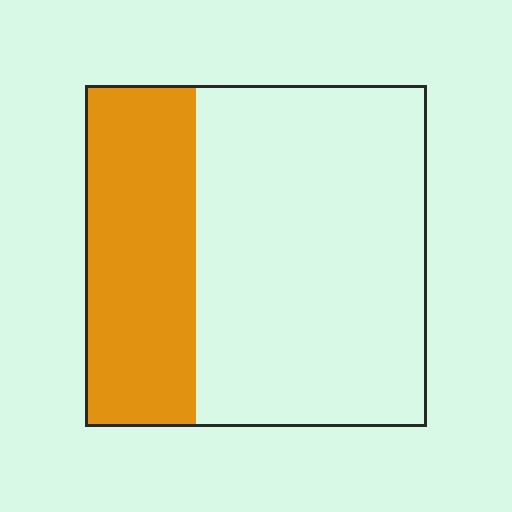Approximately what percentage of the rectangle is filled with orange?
Approximately 30%.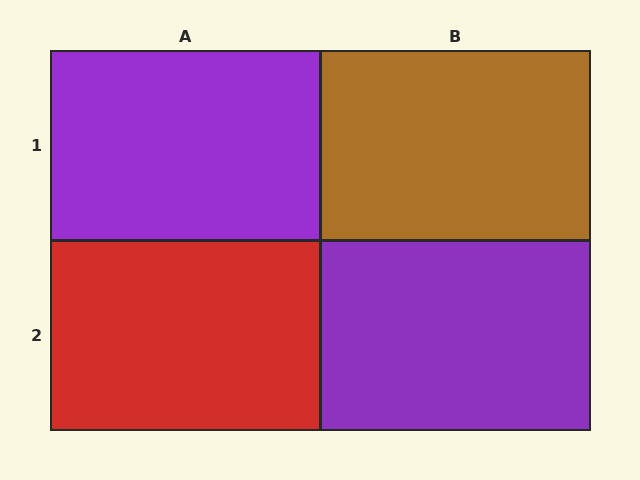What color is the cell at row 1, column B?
Brown.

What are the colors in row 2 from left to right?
Red, purple.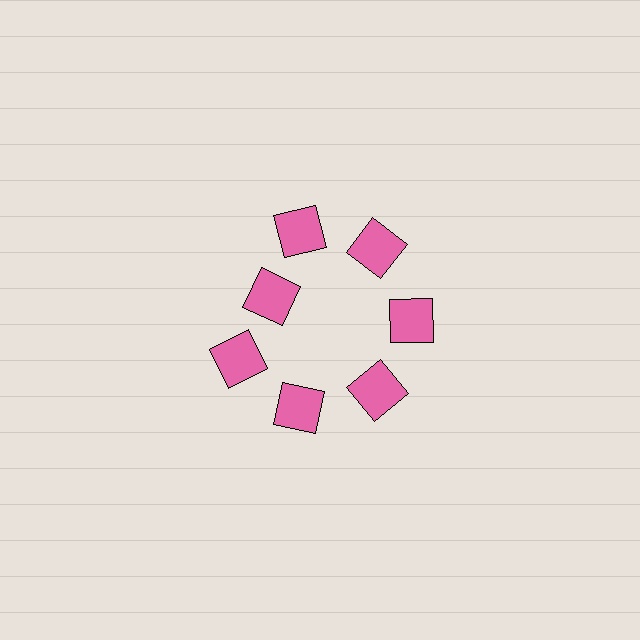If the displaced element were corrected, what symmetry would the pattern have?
It would have 7-fold rotational symmetry — the pattern would map onto itself every 51 degrees.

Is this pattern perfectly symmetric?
No. The 7 pink squares are arranged in a ring, but one element near the 10 o'clock position is pulled inward toward the center, breaking the 7-fold rotational symmetry.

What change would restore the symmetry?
The symmetry would be restored by moving it outward, back onto the ring so that all 7 squares sit at equal angles and equal distance from the center.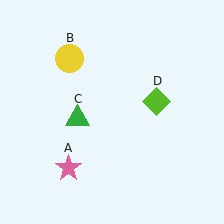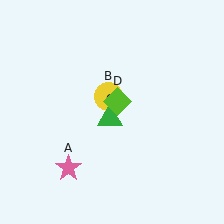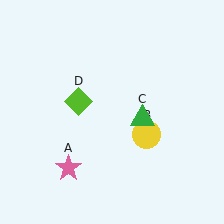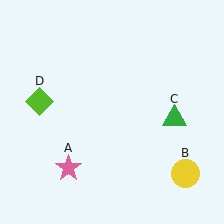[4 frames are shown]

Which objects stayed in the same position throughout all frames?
Pink star (object A) remained stationary.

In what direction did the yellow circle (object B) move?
The yellow circle (object B) moved down and to the right.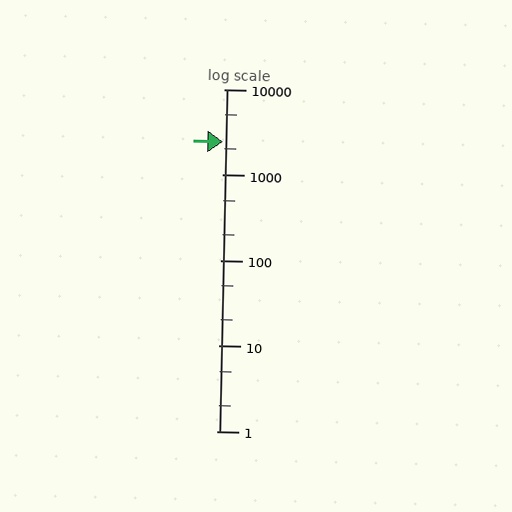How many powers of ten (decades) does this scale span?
The scale spans 4 decades, from 1 to 10000.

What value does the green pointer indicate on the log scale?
The pointer indicates approximately 2400.